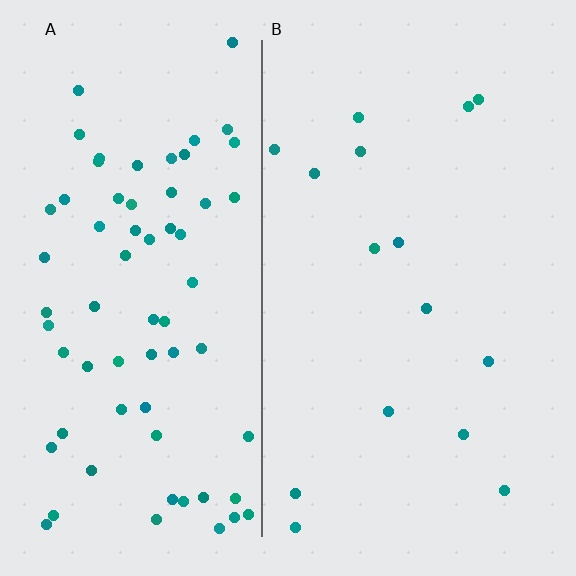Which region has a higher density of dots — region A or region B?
A (the left).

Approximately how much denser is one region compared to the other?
Approximately 4.5× — region A over region B.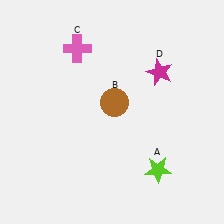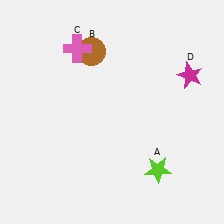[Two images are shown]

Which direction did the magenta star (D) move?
The magenta star (D) moved right.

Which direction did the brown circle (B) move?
The brown circle (B) moved up.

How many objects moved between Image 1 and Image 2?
2 objects moved between the two images.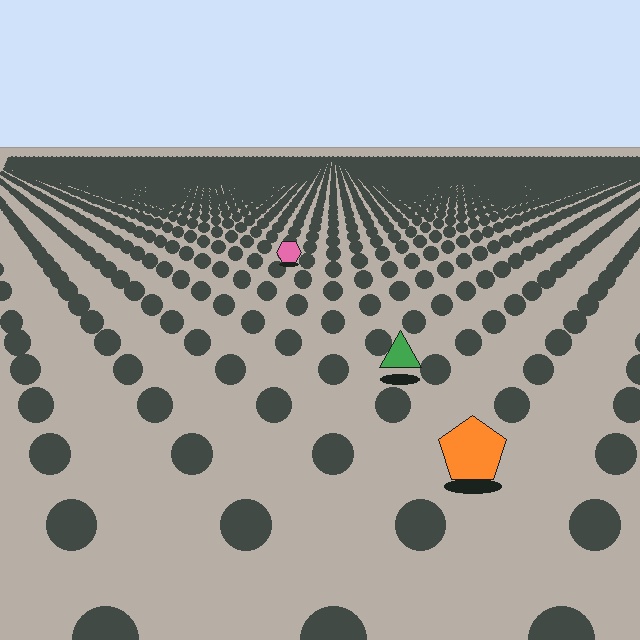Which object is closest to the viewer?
The orange pentagon is closest. The texture marks near it are larger and more spread out.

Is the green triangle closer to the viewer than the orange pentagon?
No. The orange pentagon is closer — you can tell from the texture gradient: the ground texture is coarser near it.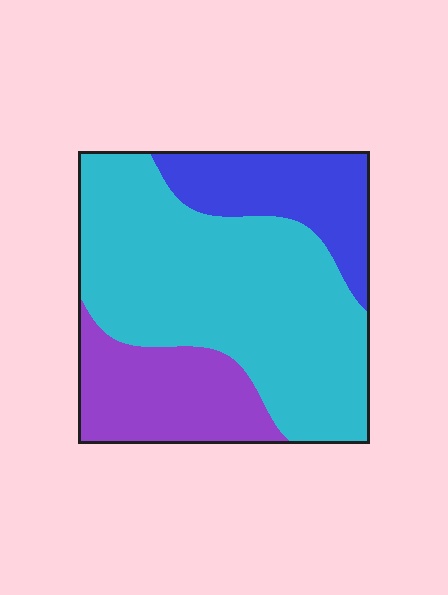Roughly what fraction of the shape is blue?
Blue covers roughly 20% of the shape.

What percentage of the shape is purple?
Purple takes up about one fifth (1/5) of the shape.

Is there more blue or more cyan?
Cyan.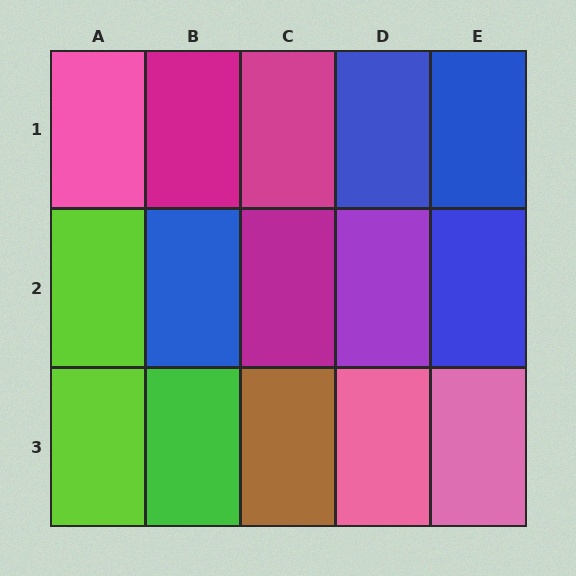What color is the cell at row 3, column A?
Lime.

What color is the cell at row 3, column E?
Pink.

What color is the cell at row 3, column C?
Brown.